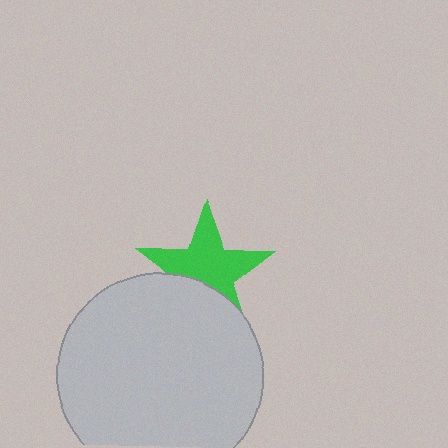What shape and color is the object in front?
The object in front is a light gray circle.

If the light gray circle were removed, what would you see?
You would see the complete green star.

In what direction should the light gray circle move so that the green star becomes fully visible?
The light gray circle should move down. That is the shortest direction to clear the overlap and leave the green star fully visible.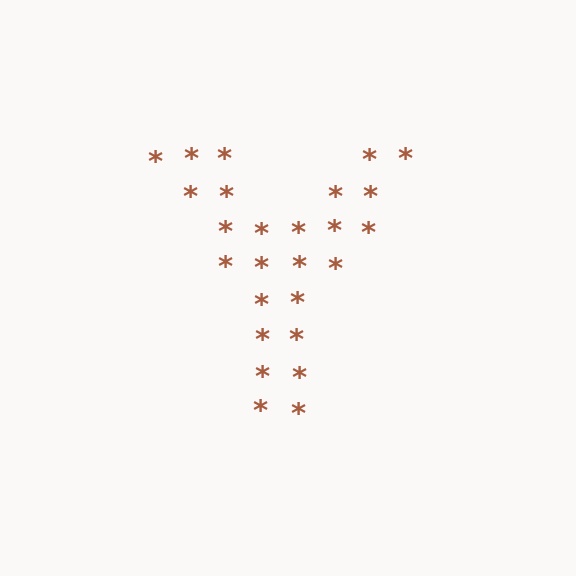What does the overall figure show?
The overall figure shows the letter Y.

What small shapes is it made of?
It is made of small asterisks.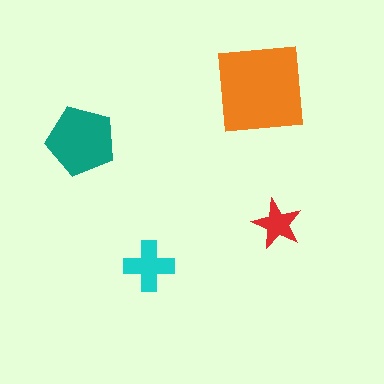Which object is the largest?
The orange square.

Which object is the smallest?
The red star.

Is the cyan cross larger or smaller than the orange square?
Smaller.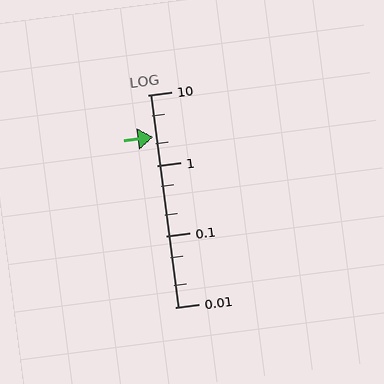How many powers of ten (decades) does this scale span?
The scale spans 3 decades, from 0.01 to 10.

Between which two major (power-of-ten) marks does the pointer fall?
The pointer is between 1 and 10.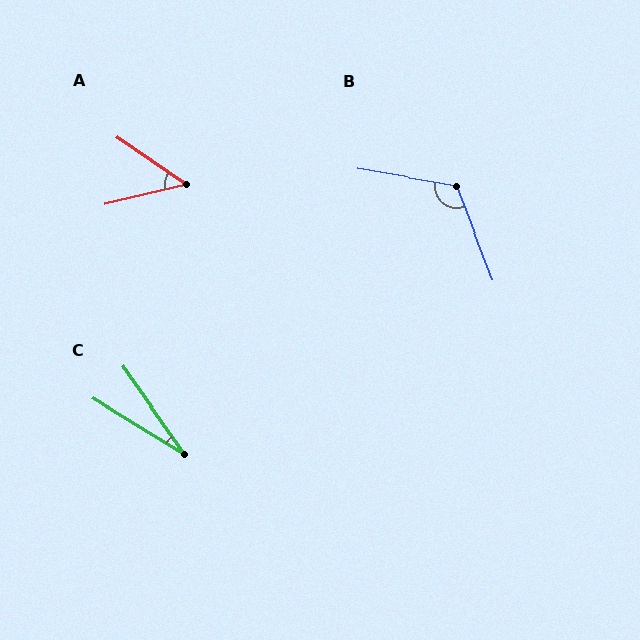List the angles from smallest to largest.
C (23°), A (48°), B (121°).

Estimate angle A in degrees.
Approximately 48 degrees.